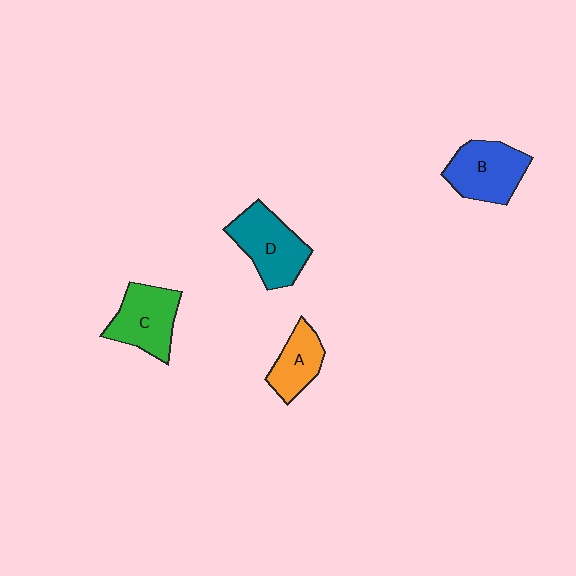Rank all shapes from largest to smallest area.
From largest to smallest: D (teal), B (blue), C (green), A (orange).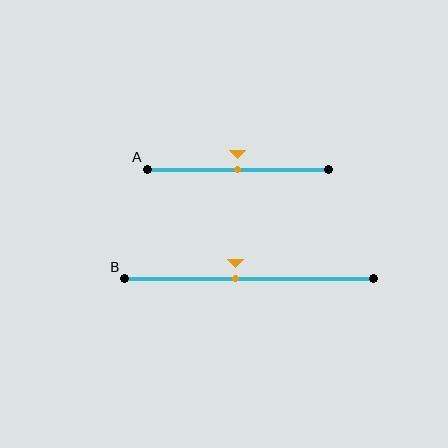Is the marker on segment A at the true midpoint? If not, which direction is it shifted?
Yes, the marker on segment A is at the true midpoint.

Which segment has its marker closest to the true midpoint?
Segment A has its marker closest to the true midpoint.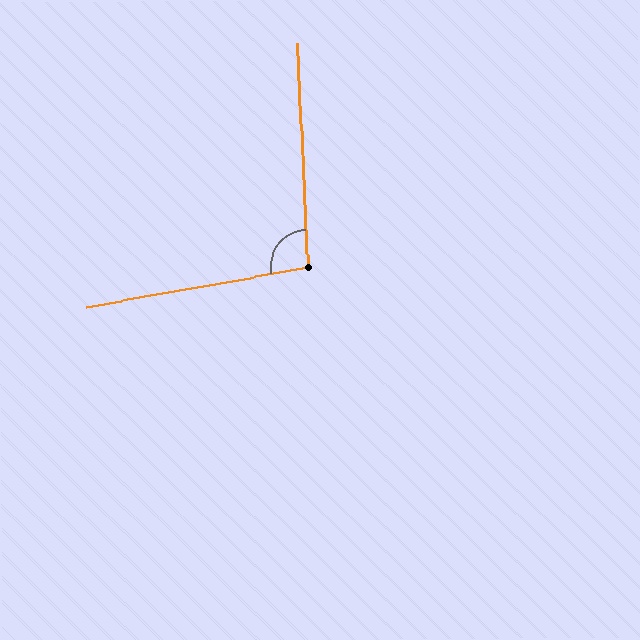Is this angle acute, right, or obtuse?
It is obtuse.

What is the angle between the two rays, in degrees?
Approximately 97 degrees.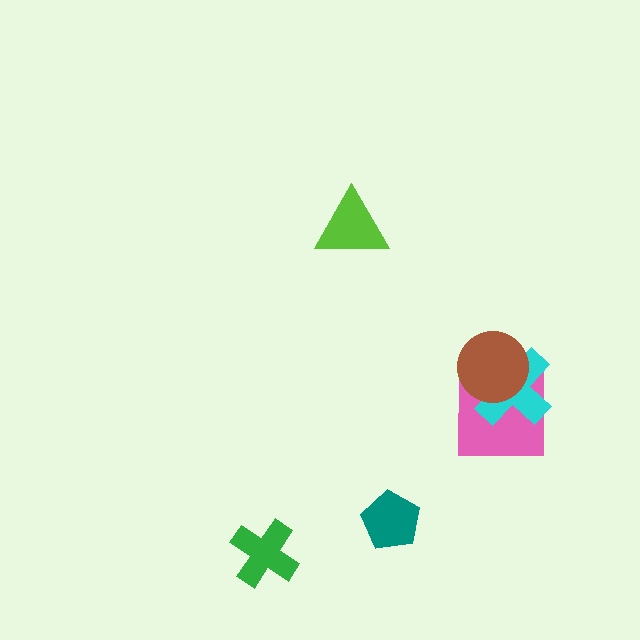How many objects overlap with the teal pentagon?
0 objects overlap with the teal pentagon.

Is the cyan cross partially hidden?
Yes, it is partially covered by another shape.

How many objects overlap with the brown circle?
2 objects overlap with the brown circle.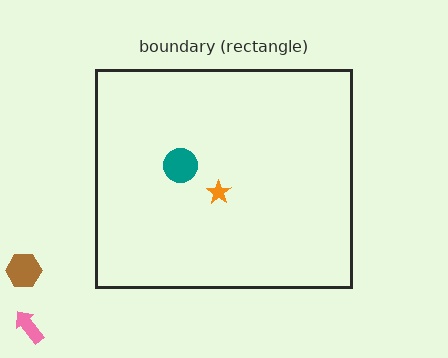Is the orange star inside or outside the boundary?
Inside.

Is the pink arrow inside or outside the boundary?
Outside.